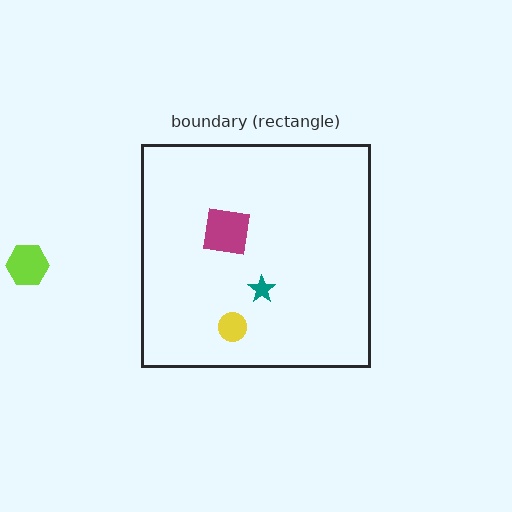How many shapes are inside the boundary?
3 inside, 1 outside.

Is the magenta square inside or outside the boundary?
Inside.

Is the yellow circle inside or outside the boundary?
Inside.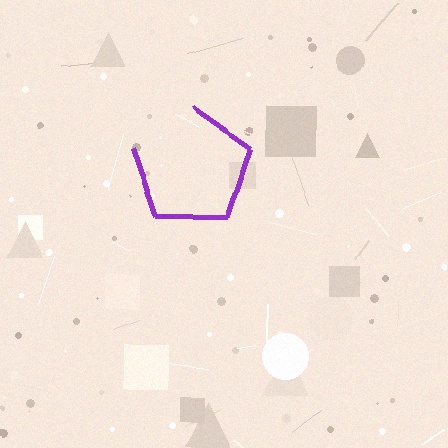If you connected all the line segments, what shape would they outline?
They would outline a pentagon.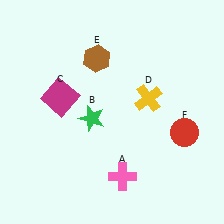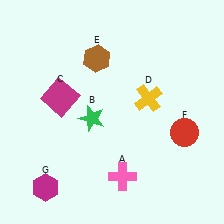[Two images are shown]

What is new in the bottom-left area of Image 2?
A magenta hexagon (G) was added in the bottom-left area of Image 2.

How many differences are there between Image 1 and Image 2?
There is 1 difference between the two images.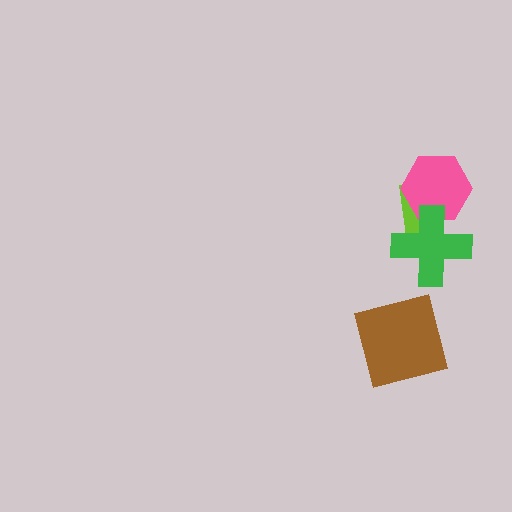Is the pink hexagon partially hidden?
Yes, it is partially covered by another shape.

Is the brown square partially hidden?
No, no other shape covers it.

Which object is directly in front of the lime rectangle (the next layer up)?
The pink hexagon is directly in front of the lime rectangle.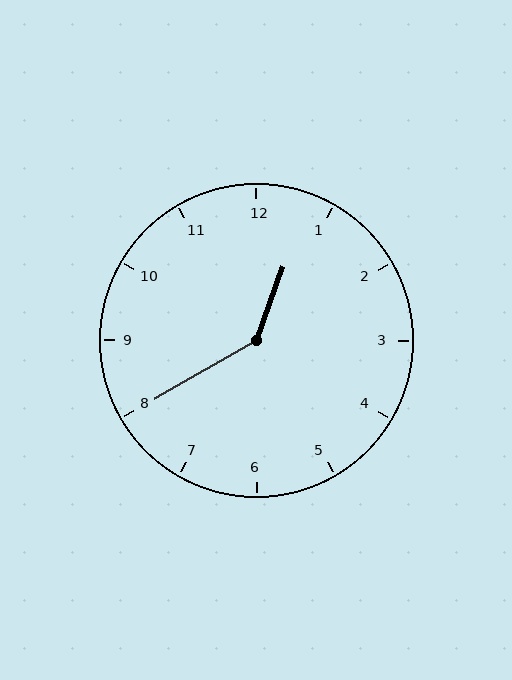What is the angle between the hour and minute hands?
Approximately 140 degrees.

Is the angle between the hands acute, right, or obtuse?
It is obtuse.